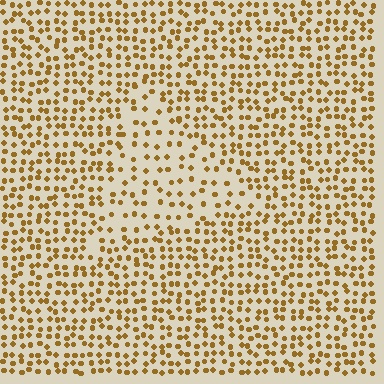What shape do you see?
I see a triangle.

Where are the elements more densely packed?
The elements are more densely packed outside the triangle boundary.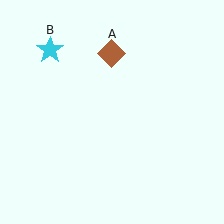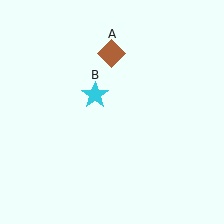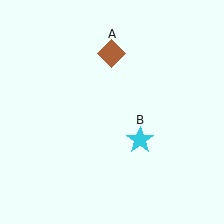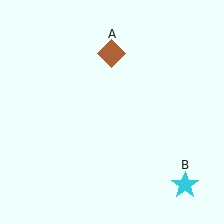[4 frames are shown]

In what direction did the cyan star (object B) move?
The cyan star (object B) moved down and to the right.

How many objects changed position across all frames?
1 object changed position: cyan star (object B).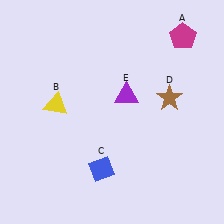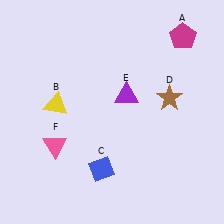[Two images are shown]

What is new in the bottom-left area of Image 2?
A pink triangle (F) was added in the bottom-left area of Image 2.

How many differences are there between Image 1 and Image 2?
There is 1 difference between the two images.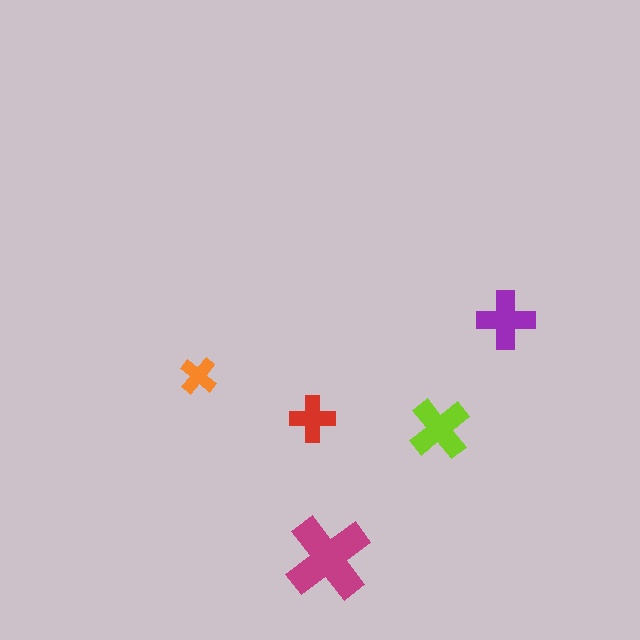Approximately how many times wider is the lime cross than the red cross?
About 1.5 times wider.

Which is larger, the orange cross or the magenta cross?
The magenta one.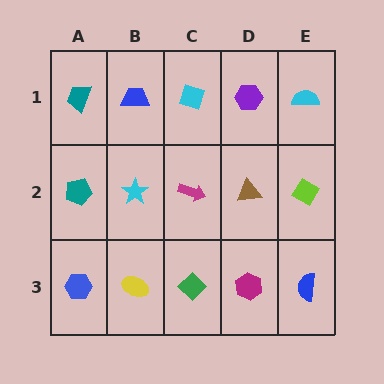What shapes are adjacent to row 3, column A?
A teal pentagon (row 2, column A), a yellow ellipse (row 3, column B).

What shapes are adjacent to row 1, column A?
A teal pentagon (row 2, column A), a blue trapezoid (row 1, column B).